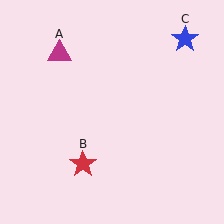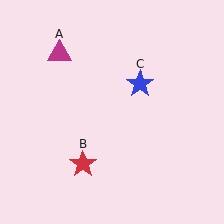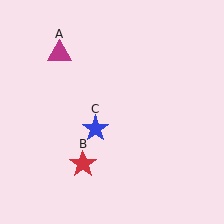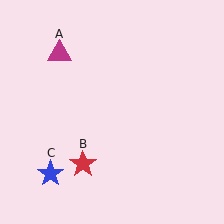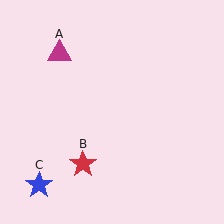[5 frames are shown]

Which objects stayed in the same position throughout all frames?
Magenta triangle (object A) and red star (object B) remained stationary.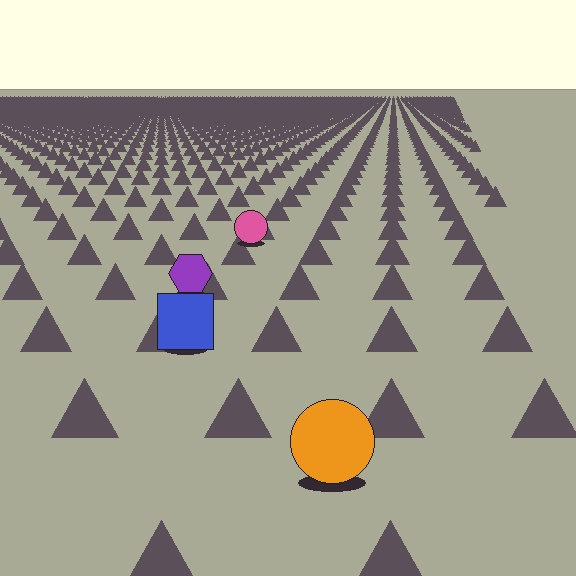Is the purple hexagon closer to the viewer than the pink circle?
Yes. The purple hexagon is closer — you can tell from the texture gradient: the ground texture is coarser near it.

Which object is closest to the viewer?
The orange circle is closest. The texture marks near it are larger and more spread out.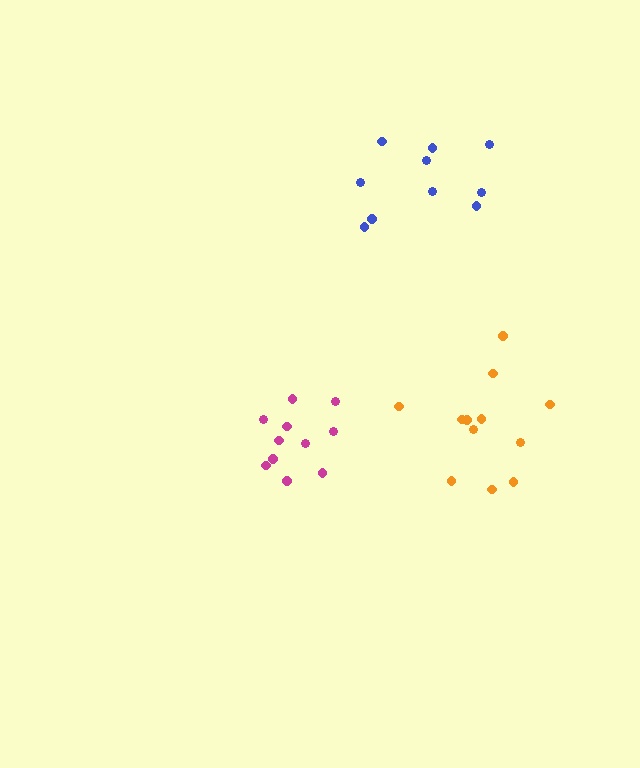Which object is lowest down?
The magenta cluster is bottommost.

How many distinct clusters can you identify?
There are 3 distinct clusters.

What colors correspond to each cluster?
The clusters are colored: magenta, orange, blue.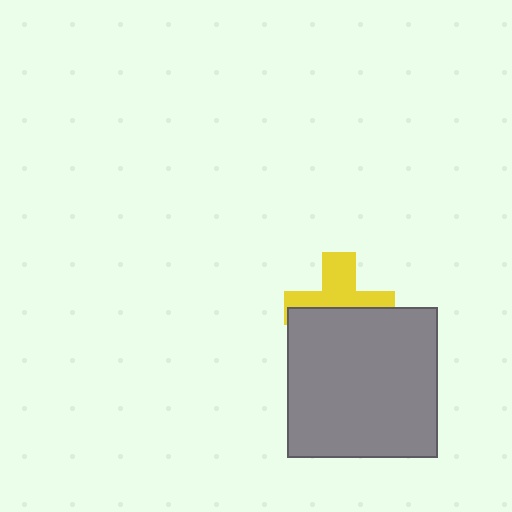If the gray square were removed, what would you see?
You would see the complete yellow cross.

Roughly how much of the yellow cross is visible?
About half of it is visible (roughly 50%).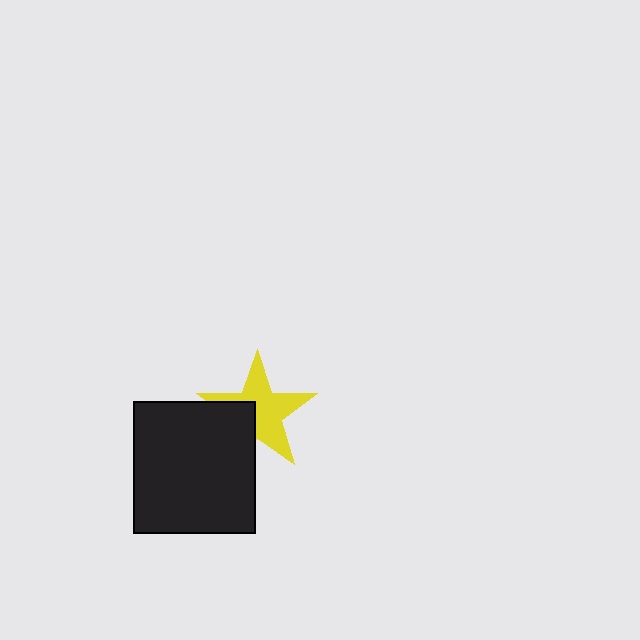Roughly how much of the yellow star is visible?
Most of it is visible (roughly 68%).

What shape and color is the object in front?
The object in front is a black rectangle.